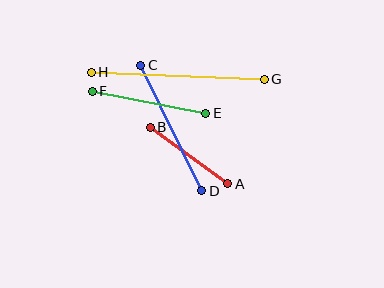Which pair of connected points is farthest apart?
Points G and H are farthest apart.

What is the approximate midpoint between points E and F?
The midpoint is at approximately (149, 102) pixels.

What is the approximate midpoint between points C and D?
The midpoint is at approximately (171, 128) pixels.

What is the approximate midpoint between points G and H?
The midpoint is at approximately (178, 76) pixels.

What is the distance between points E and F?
The distance is approximately 116 pixels.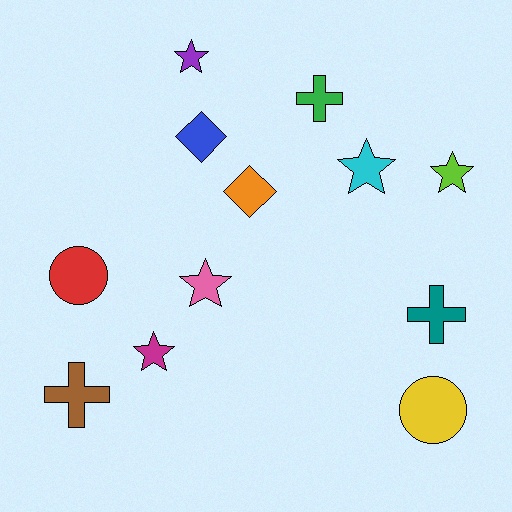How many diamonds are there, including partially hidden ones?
There are 2 diamonds.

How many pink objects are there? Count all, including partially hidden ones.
There is 1 pink object.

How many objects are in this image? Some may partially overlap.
There are 12 objects.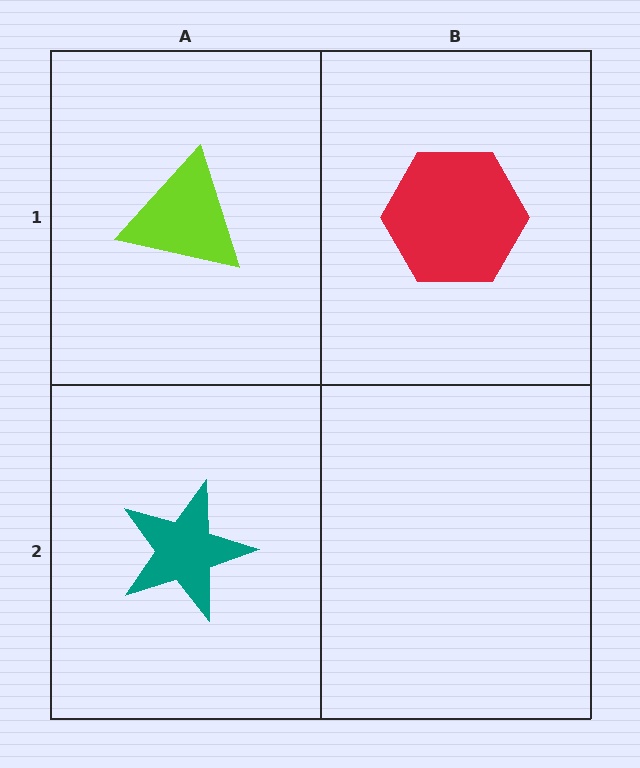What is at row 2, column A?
A teal star.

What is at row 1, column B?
A red hexagon.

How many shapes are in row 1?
2 shapes.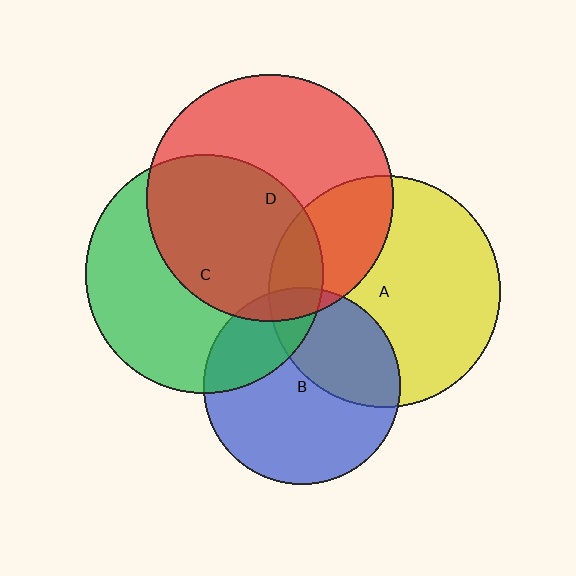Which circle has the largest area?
Circle D (red).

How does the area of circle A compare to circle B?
Approximately 1.4 times.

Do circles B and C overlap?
Yes.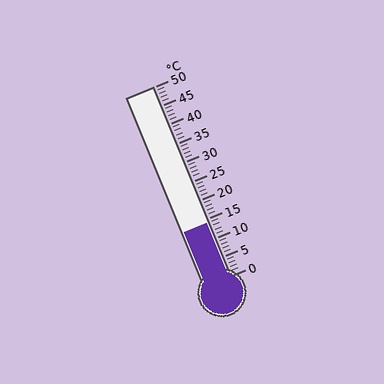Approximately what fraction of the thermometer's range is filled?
The thermometer is filled to approximately 30% of its range.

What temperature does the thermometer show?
The thermometer shows approximately 14°C.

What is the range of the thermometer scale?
The thermometer scale ranges from 0°C to 50°C.